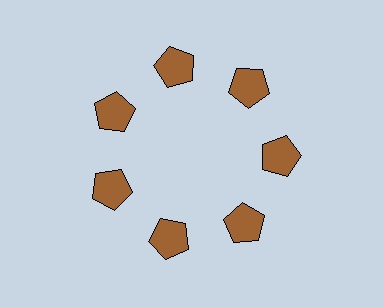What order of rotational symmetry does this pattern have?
This pattern has 7-fold rotational symmetry.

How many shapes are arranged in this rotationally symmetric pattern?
There are 7 shapes, arranged in 7 groups of 1.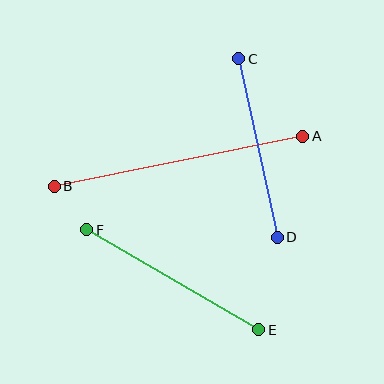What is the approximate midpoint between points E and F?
The midpoint is at approximately (173, 280) pixels.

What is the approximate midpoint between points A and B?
The midpoint is at approximately (179, 161) pixels.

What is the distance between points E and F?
The distance is approximately 199 pixels.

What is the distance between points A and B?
The distance is approximately 253 pixels.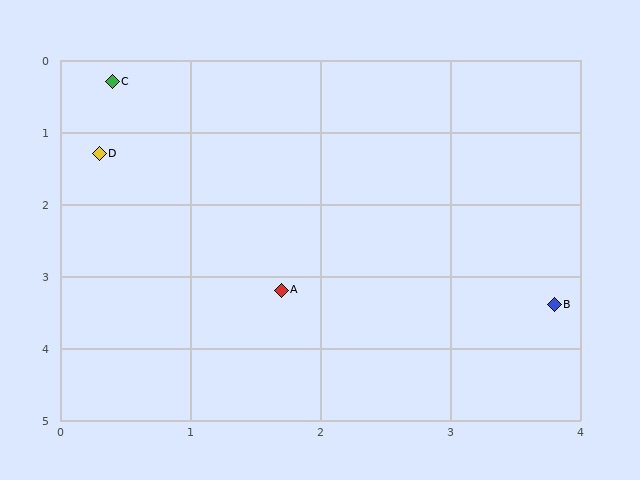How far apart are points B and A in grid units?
Points B and A are about 2.1 grid units apart.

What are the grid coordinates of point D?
Point D is at approximately (0.3, 1.3).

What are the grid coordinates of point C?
Point C is at approximately (0.4, 0.3).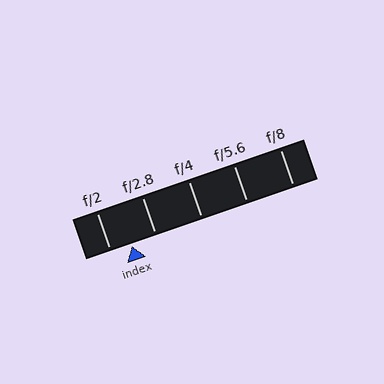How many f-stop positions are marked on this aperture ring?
There are 5 f-stop positions marked.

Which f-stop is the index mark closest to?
The index mark is closest to f/2.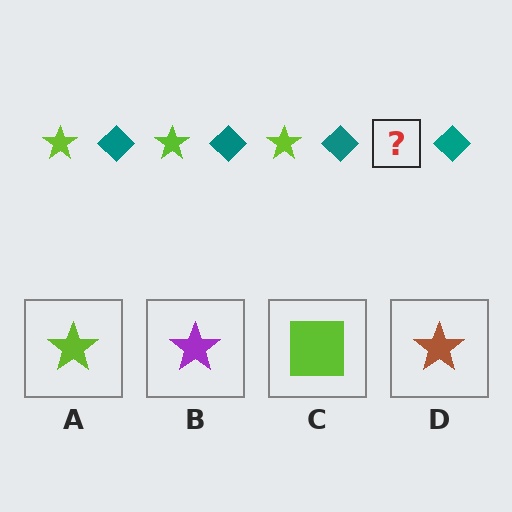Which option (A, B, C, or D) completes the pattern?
A.